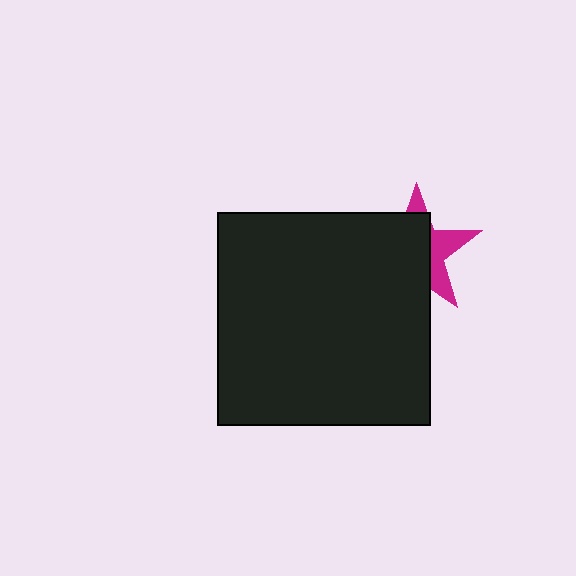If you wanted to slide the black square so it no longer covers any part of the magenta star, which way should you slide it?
Slide it toward the lower-left — that is the most direct way to separate the two shapes.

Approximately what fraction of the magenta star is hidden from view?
Roughly 65% of the magenta star is hidden behind the black square.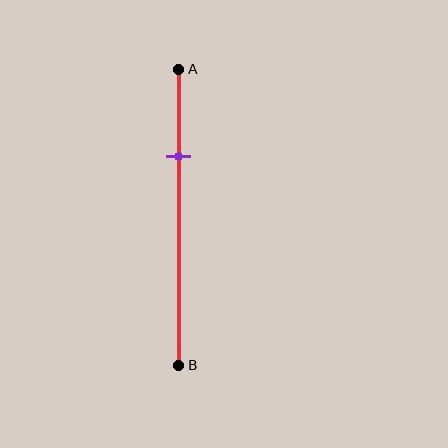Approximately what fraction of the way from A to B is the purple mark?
The purple mark is approximately 30% of the way from A to B.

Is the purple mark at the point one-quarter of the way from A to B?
No, the mark is at about 30% from A, not at the 25% one-quarter point.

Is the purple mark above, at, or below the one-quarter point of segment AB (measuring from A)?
The purple mark is below the one-quarter point of segment AB.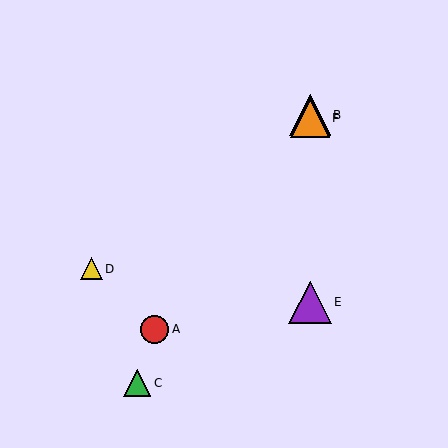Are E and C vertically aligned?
No, E is at x≈310 and C is at x≈137.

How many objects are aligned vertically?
3 objects (B, E, F) are aligned vertically.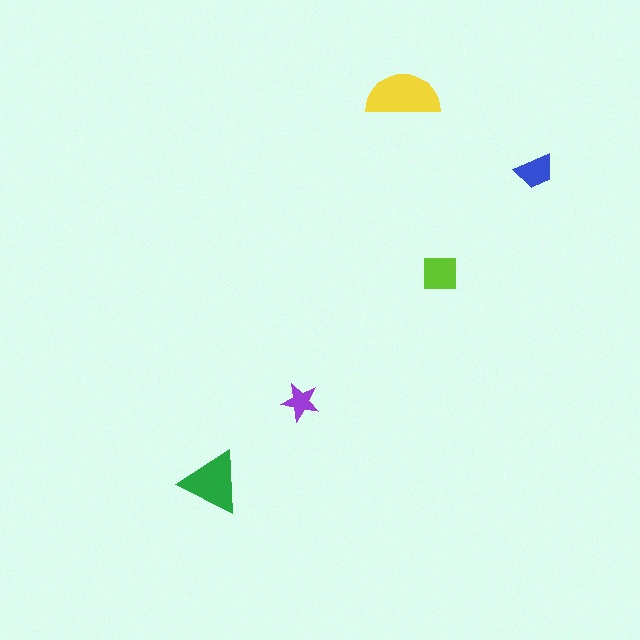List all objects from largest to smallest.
The yellow semicircle, the green triangle, the lime square, the blue trapezoid, the purple star.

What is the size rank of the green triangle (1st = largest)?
2nd.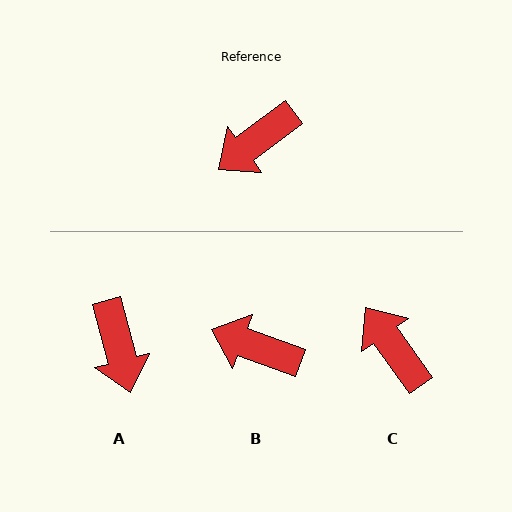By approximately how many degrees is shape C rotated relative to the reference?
Approximately 92 degrees clockwise.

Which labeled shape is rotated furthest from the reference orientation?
C, about 92 degrees away.